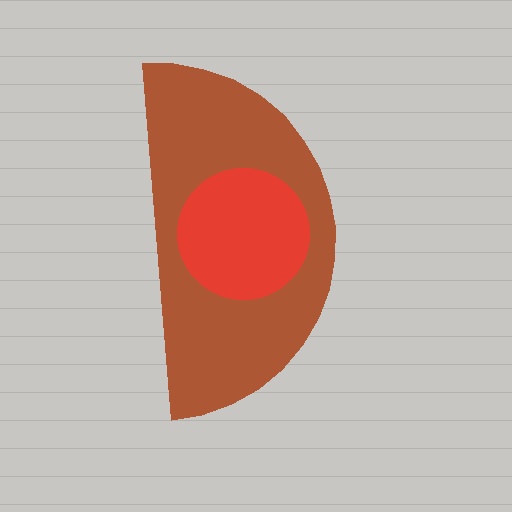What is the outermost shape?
The brown semicircle.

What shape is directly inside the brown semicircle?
The red circle.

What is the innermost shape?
The red circle.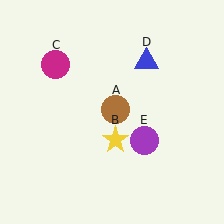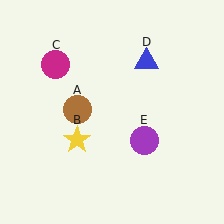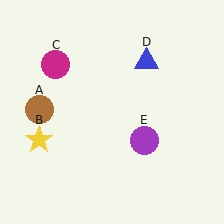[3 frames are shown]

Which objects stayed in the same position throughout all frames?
Magenta circle (object C) and blue triangle (object D) and purple circle (object E) remained stationary.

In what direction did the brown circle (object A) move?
The brown circle (object A) moved left.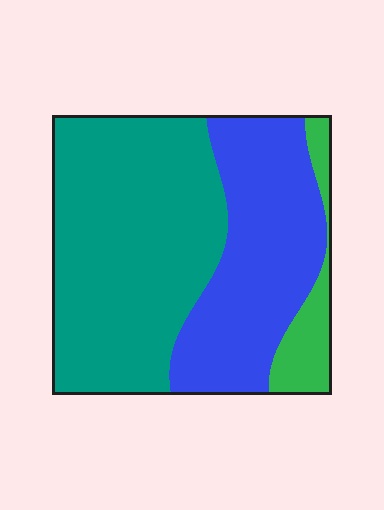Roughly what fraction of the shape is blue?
Blue takes up between a quarter and a half of the shape.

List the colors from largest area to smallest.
From largest to smallest: teal, blue, green.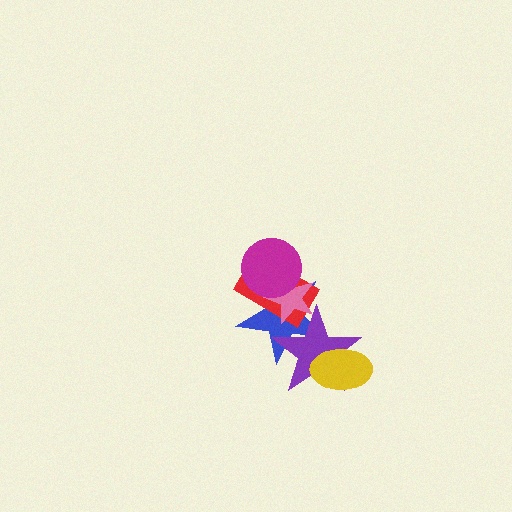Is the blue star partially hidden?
Yes, it is partially covered by another shape.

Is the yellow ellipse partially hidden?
No, no other shape covers it.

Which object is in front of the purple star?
The yellow ellipse is in front of the purple star.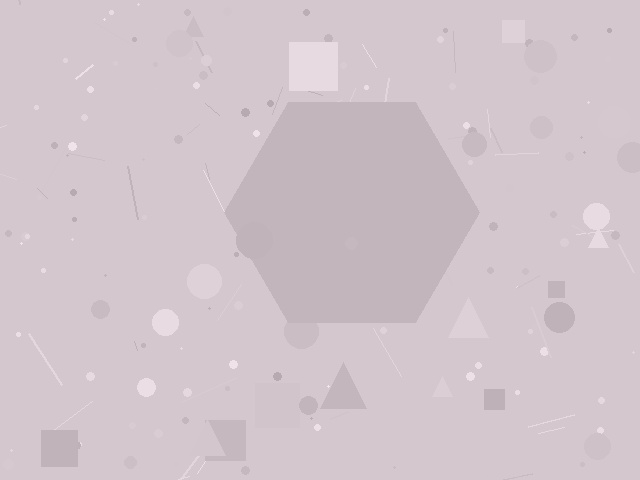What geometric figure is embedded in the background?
A hexagon is embedded in the background.